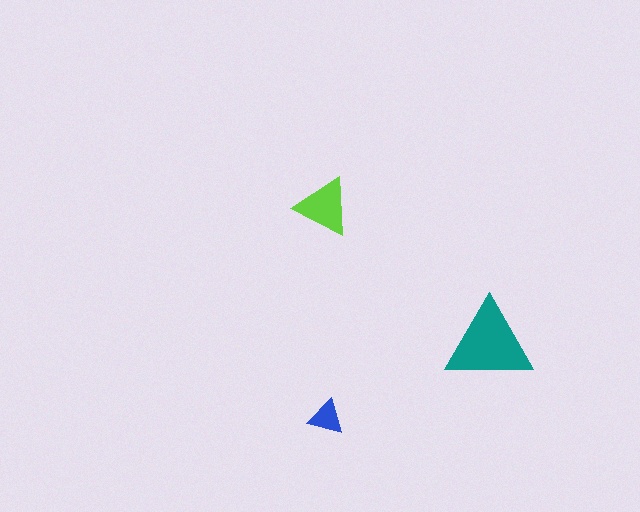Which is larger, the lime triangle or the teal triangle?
The teal one.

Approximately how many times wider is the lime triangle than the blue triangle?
About 1.5 times wider.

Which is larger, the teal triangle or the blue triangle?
The teal one.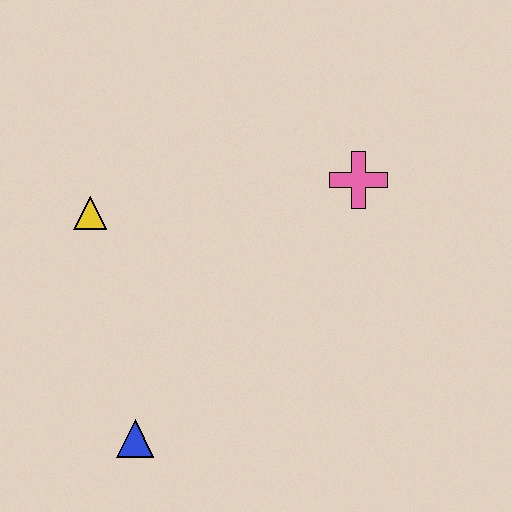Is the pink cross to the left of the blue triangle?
No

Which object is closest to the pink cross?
The yellow triangle is closest to the pink cross.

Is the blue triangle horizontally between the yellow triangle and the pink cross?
Yes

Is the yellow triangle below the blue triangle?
No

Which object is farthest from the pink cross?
The blue triangle is farthest from the pink cross.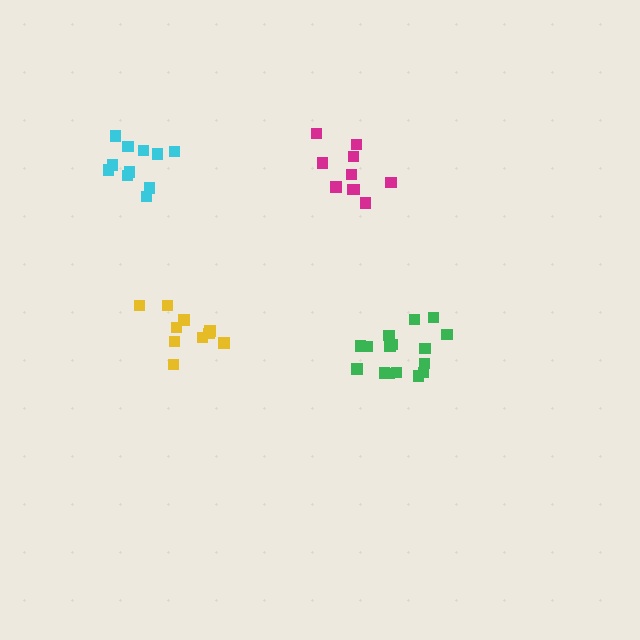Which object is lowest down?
The green cluster is bottommost.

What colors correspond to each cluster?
The clusters are colored: green, magenta, yellow, cyan.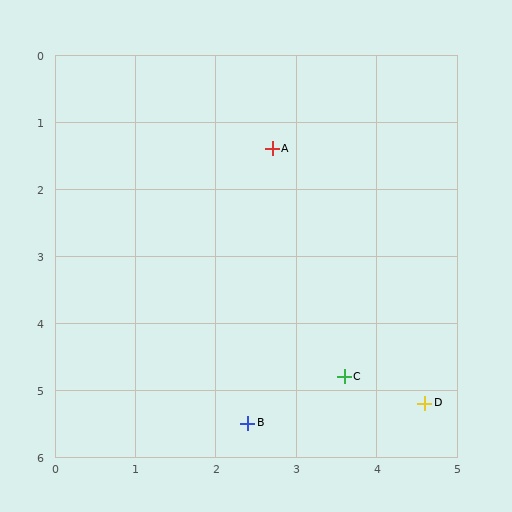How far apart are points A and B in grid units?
Points A and B are about 4.1 grid units apart.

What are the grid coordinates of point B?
Point B is at approximately (2.4, 5.5).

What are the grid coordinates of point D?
Point D is at approximately (4.6, 5.2).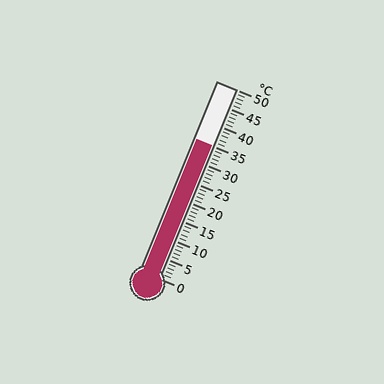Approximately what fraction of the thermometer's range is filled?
The thermometer is filled to approximately 70% of its range.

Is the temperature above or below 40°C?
The temperature is below 40°C.